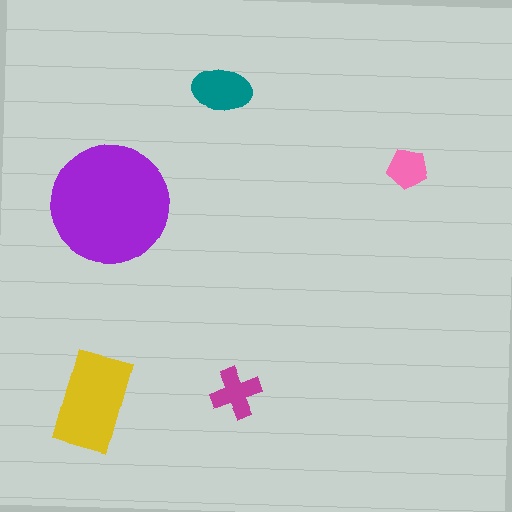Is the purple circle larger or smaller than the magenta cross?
Larger.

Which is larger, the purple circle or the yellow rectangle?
The purple circle.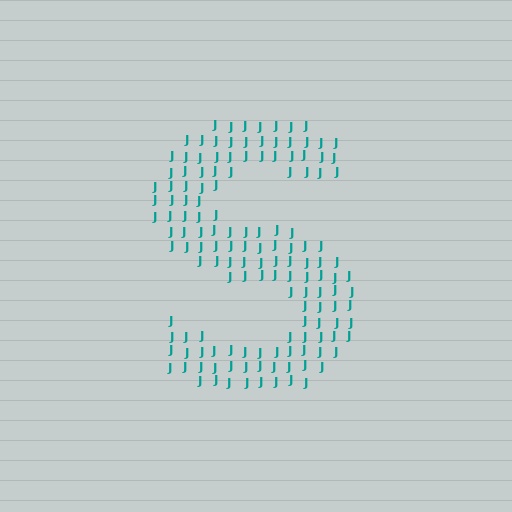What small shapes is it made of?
It is made of small letter J's.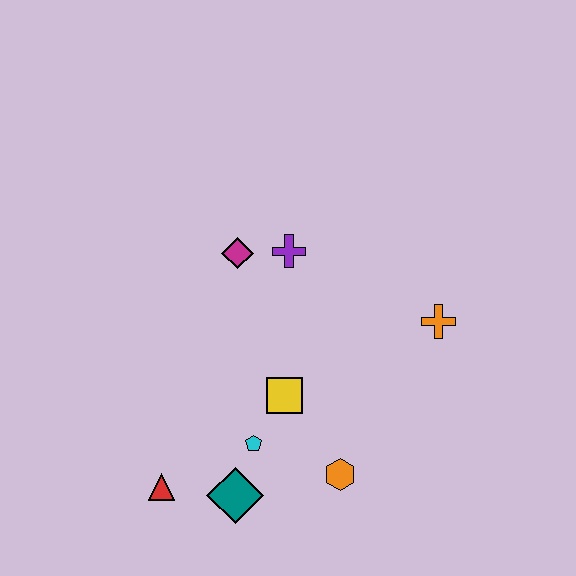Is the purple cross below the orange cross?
No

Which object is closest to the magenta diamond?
The purple cross is closest to the magenta diamond.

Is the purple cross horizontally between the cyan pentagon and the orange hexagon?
Yes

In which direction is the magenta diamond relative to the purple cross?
The magenta diamond is to the left of the purple cross.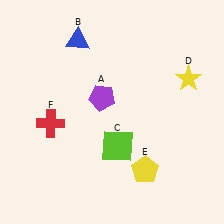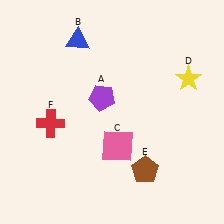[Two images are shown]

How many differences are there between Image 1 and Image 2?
There are 2 differences between the two images.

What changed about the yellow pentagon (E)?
In Image 1, E is yellow. In Image 2, it changed to brown.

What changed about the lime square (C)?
In Image 1, C is lime. In Image 2, it changed to pink.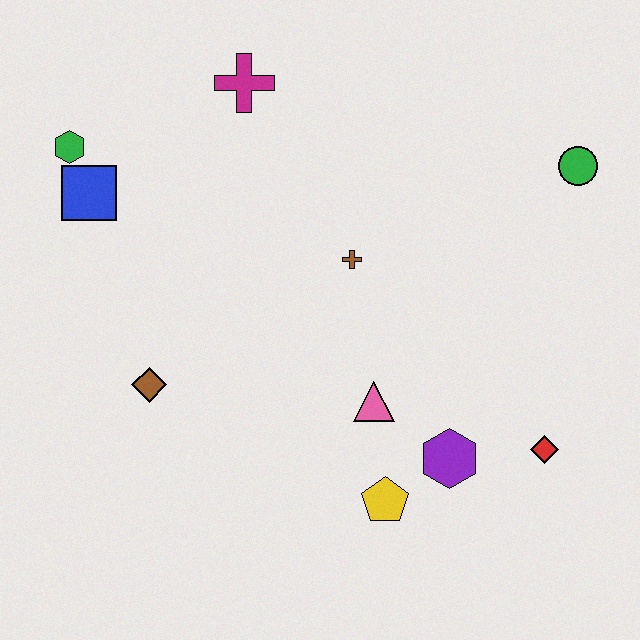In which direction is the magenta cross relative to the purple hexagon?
The magenta cross is above the purple hexagon.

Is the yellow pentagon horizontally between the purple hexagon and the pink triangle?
Yes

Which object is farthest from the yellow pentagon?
The green hexagon is farthest from the yellow pentagon.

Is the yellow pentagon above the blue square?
No